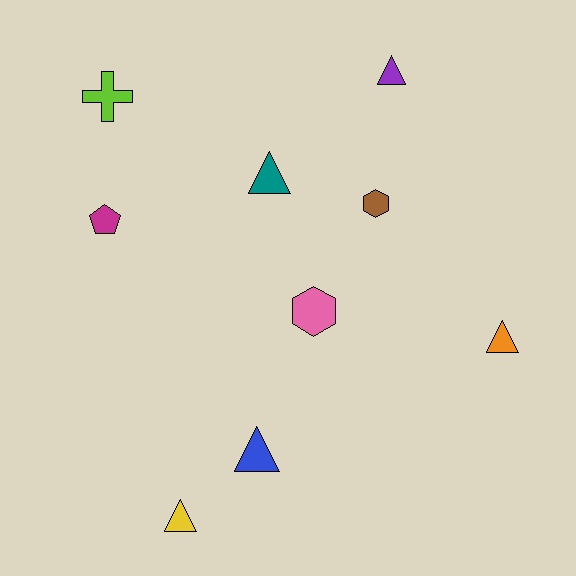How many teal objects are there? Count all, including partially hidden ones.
There is 1 teal object.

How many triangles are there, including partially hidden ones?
There are 5 triangles.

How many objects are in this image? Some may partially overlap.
There are 9 objects.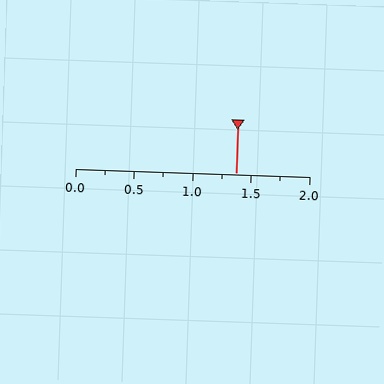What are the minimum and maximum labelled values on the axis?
The axis runs from 0.0 to 2.0.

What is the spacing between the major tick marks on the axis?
The major ticks are spaced 0.5 apart.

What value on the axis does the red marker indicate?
The marker indicates approximately 1.38.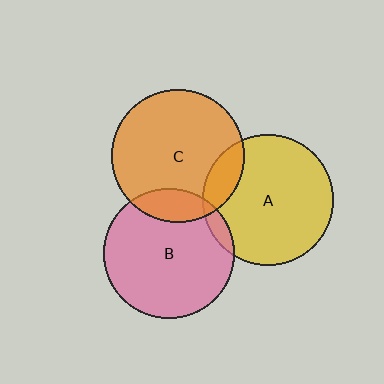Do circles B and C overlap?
Yes.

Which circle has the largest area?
Circle C (orange).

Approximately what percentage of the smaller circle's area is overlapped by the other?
Approximately 15%.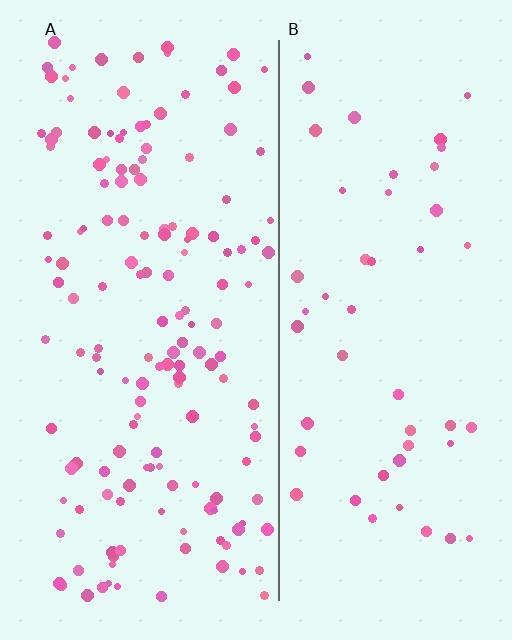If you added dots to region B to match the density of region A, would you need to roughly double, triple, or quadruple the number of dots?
Approximately triple.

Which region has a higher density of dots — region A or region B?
A (the left).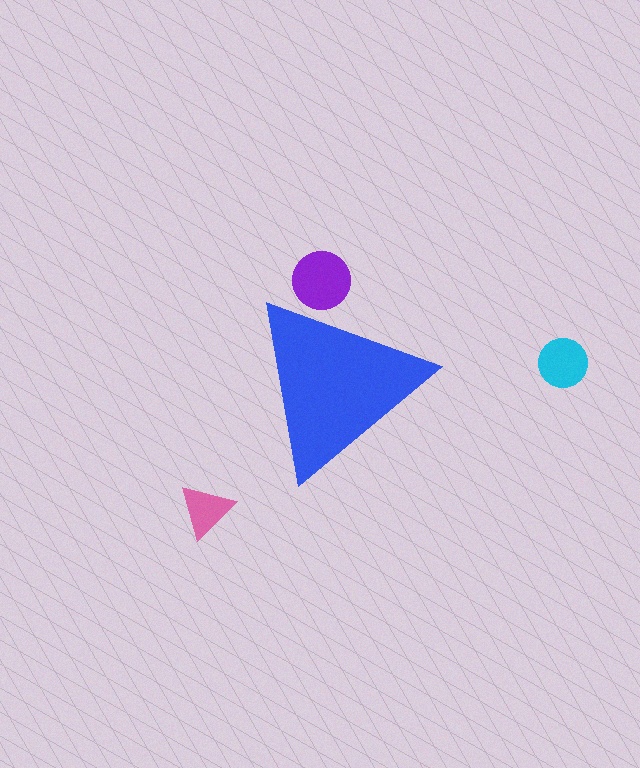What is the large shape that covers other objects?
A blue triangle.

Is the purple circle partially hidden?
Yes, the purple circle is partially hidden behind the blue triangle.